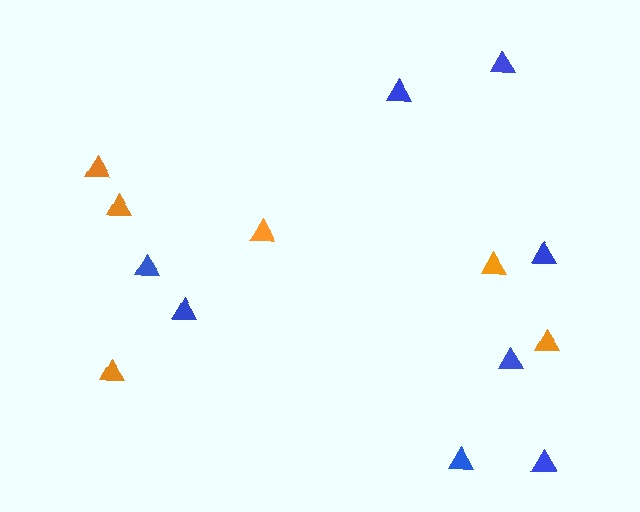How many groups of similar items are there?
There are 2 groups: one group of blue triangles (8) and one group of orange triangles (6).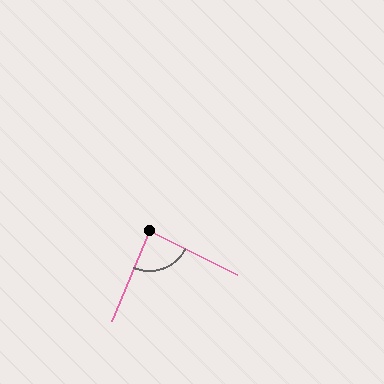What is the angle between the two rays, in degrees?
Approximately 86 degrees.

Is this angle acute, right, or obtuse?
It is approximately a right angle.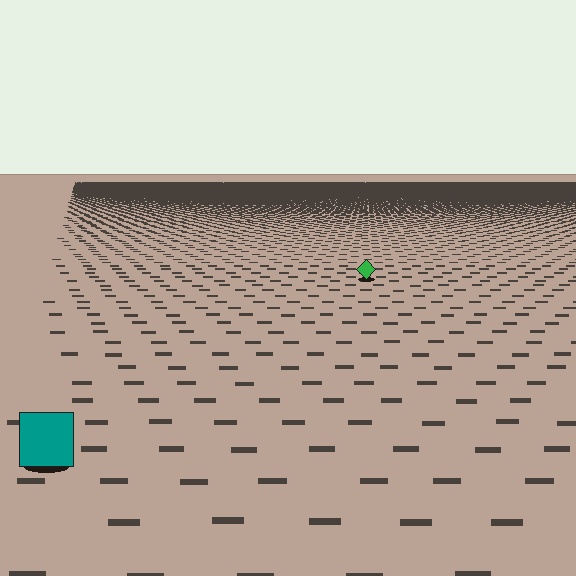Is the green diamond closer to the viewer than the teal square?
No. The teal square is closer — you can tell from the texture gradient: the ground texture is coarser near it.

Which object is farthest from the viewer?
The green diamond is farthest from the viewer. It appears smaller and the ground texture around it is denser.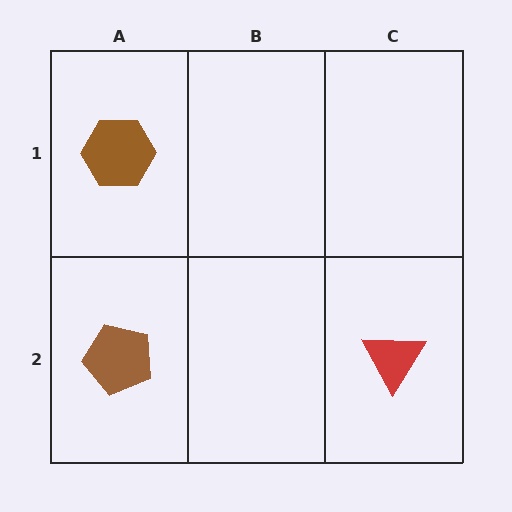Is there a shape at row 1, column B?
No, that cell is empty.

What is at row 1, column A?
A brown hexagon.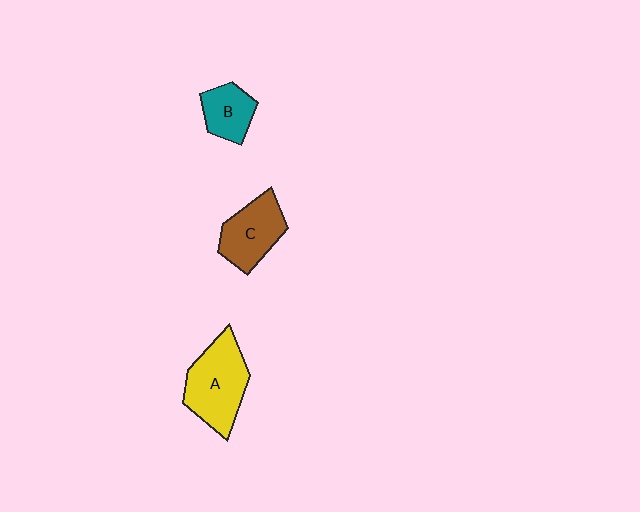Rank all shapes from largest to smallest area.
From largest to smallest: A (yellow), C (brown), B (teal).